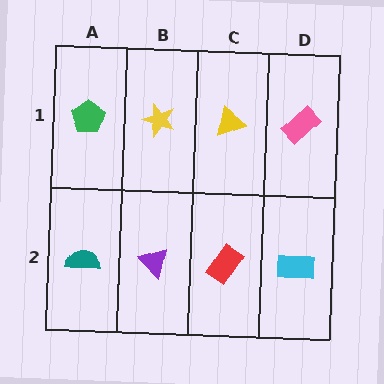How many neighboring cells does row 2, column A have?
2.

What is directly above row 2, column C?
A yellow triangle.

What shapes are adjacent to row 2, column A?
A green pentagon (row 1, column A), a purple triangle (row 2, column B).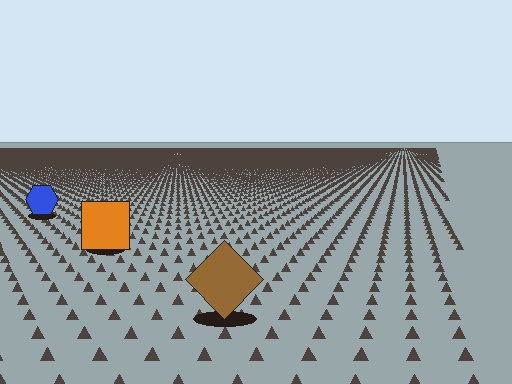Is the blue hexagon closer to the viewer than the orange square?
No. The orange square is closer — you can tell from the texture gradient: the ground texture is coarser near it.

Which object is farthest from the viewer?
The blue hexagon is farthest from the viewer. It appears smaller and the ground texture around it is denser.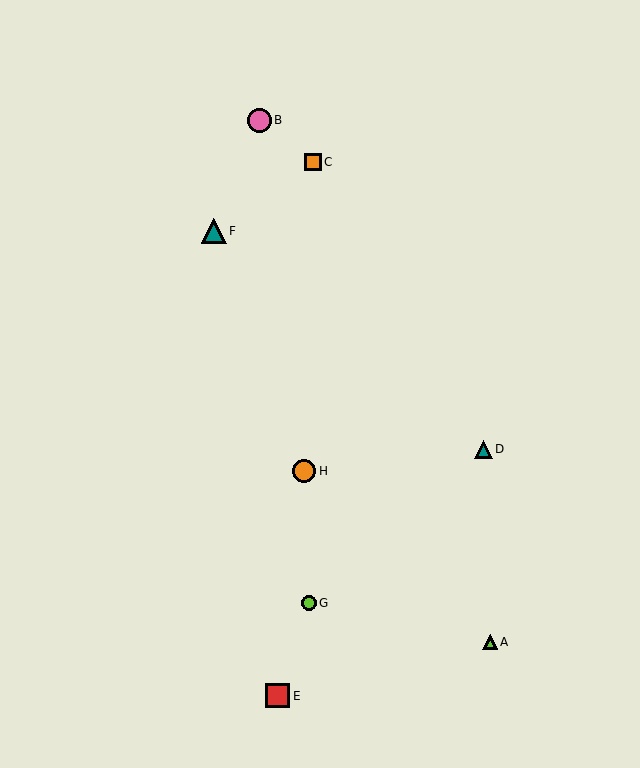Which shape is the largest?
The teal triangle (labeled F) is the largest.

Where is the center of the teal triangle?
The center of the teal triangle is at (483, 449).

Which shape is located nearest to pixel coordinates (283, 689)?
The red square (labeled E) at (278, 696) is nearest to that location.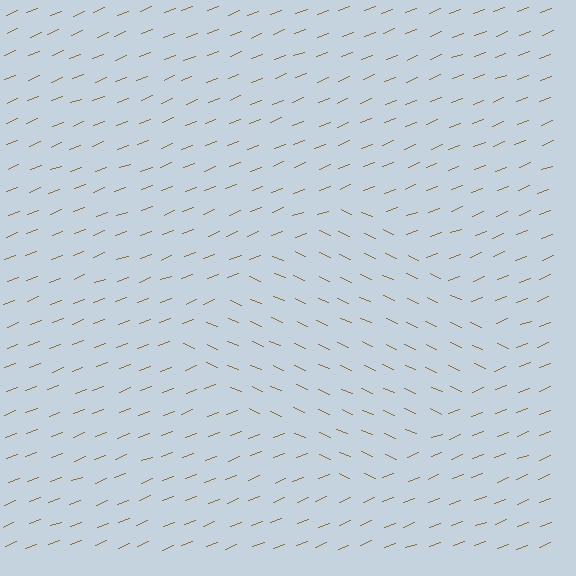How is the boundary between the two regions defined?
The boundary is defined purely by a change in line orientation (approximately 45 degrees difference). All lines are the same color and thickness.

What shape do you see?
I see a diamond.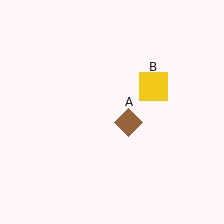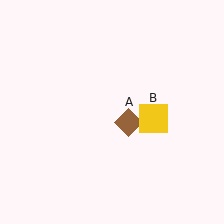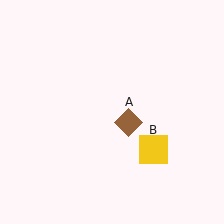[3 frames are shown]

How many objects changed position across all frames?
1 object changed position: yellow square (object B).